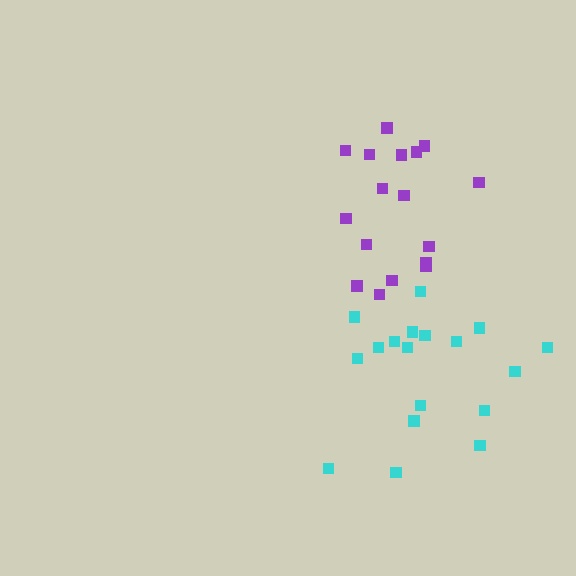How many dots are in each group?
Group 1: 17 dots, Group 2: 18 dots (35 total).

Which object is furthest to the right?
The cyan cluster is rightmost.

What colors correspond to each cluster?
The clusters are colored: purple, cyan.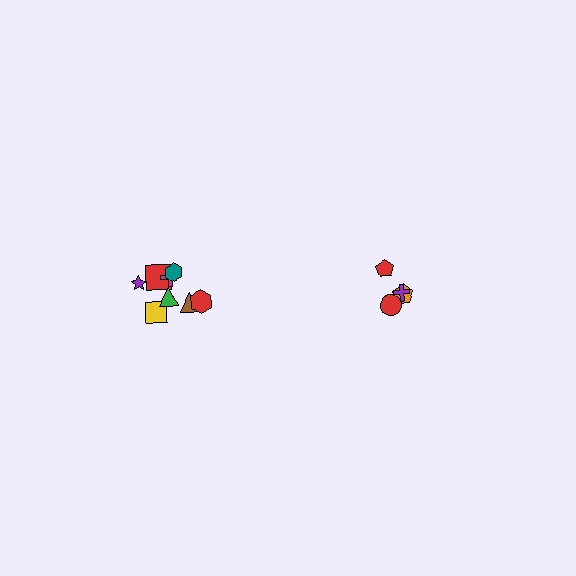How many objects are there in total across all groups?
There are 12 objects.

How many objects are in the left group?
There are 8 objects.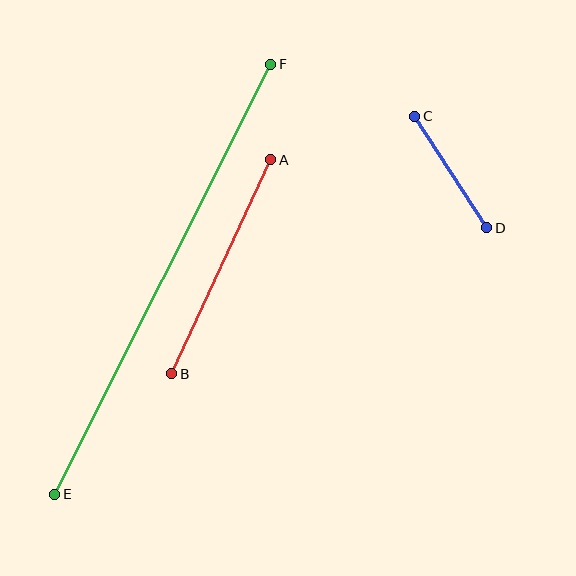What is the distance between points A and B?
The distance is approximately 236 pixels.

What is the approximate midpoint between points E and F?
The midpoint is at approximately (163, 279) pixels.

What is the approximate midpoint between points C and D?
The midpoint is at approximately (451, 172) pixels.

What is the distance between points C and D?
The distance is approximately 133 pixels.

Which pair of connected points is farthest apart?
Points E and F are farthest apart.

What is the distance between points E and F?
The distance is approximately 481 pixels.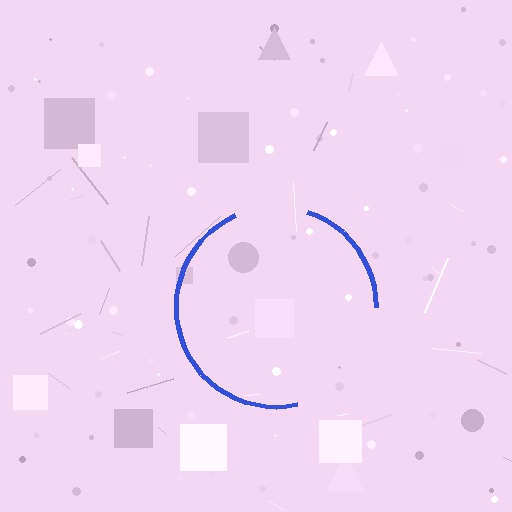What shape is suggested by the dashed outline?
The dashed outline suggests a circle.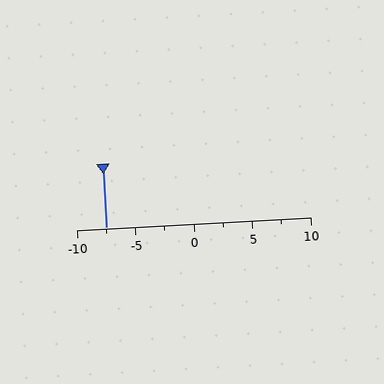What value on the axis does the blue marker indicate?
The marker indicates approximately -7.5.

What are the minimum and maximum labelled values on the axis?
The axis runs from -10 to 10.